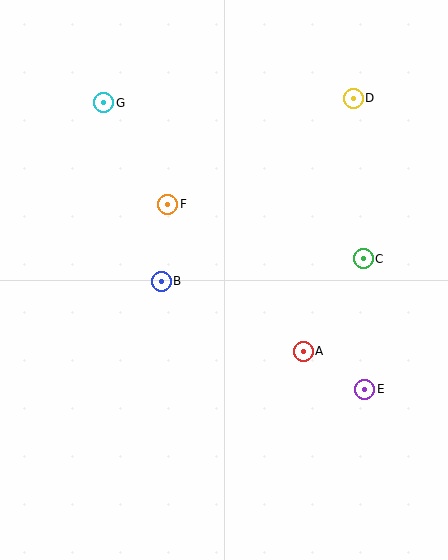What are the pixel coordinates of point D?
Point D is at (353, 98).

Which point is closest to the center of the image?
Point B at (161, 281) is closest to the center.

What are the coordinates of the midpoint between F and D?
The midpoint between F and D is at (260, 151).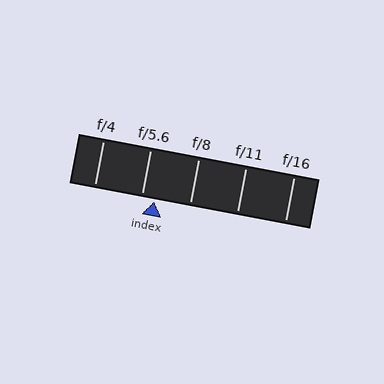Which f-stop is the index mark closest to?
The index mark is closest to f/5.6.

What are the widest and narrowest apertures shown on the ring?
The widest aperture shown is f/4 and the narrowest is f/16.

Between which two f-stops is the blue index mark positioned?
The index mark is between f/5.6 and f/8.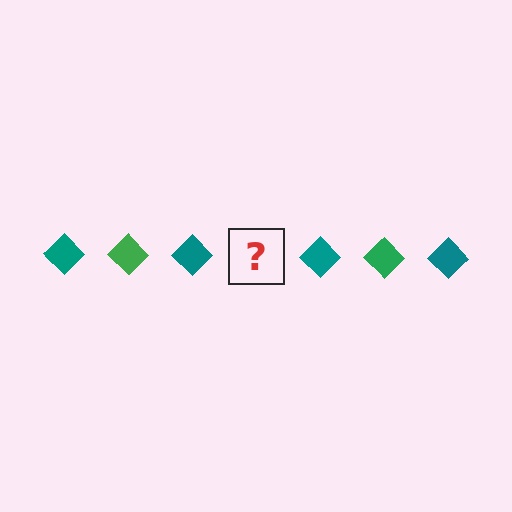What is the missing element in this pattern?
The missing element is a green diamond.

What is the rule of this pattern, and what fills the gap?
The rule is that the pattern cycles through teal, green diamonds. The gap should be filled with a green diamond.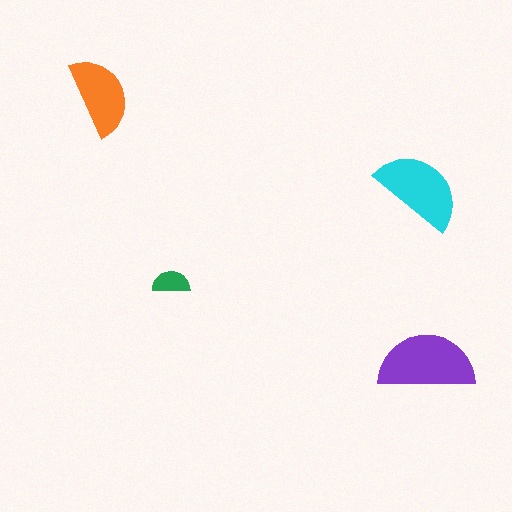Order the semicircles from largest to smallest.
the purple one, the cyan one, the orange one, the green one.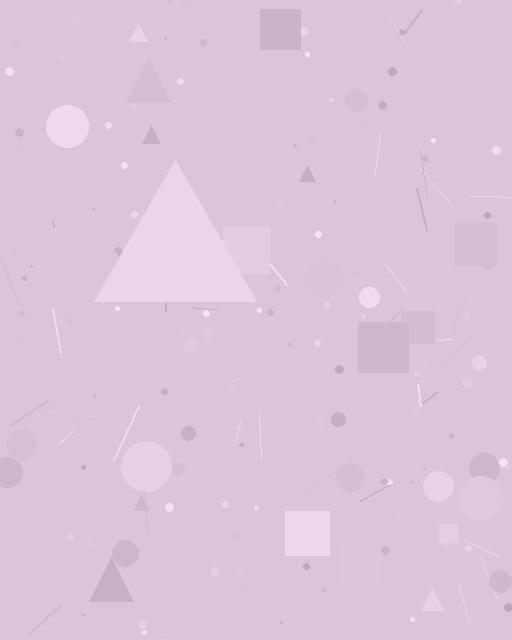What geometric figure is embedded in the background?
A triangle is embedded in the background.